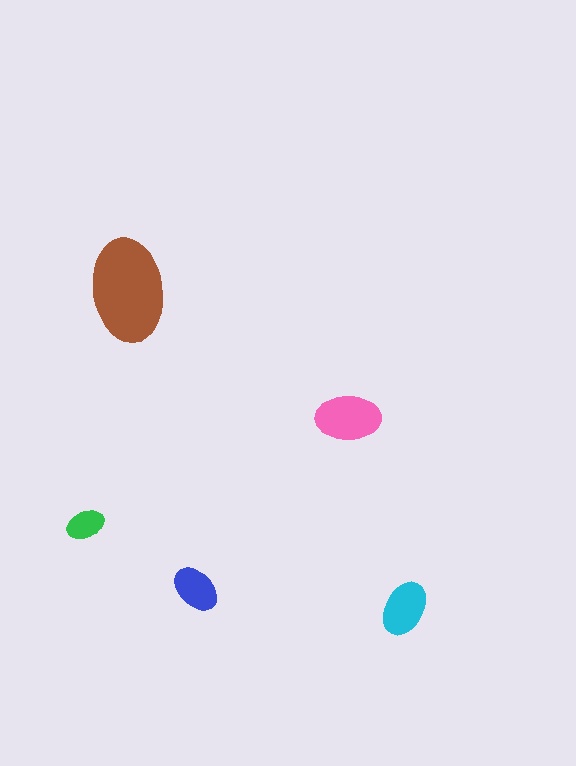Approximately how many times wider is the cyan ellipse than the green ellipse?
About 1.5 times wider.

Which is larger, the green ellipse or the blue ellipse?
The blue one.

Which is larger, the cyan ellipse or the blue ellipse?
The cyan one.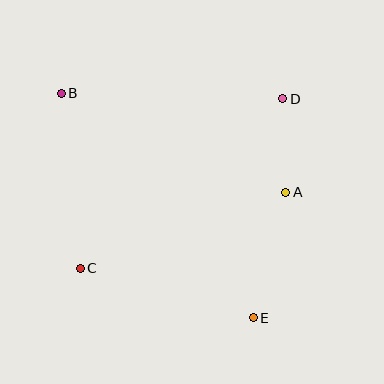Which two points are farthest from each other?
Points B and E are farthest from each other.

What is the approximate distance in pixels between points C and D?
The distance between C and D is approximately 264 pixels.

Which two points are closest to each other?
Points A and D are closest to each other.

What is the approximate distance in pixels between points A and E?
The distance between A and E is approximately 130 pixels.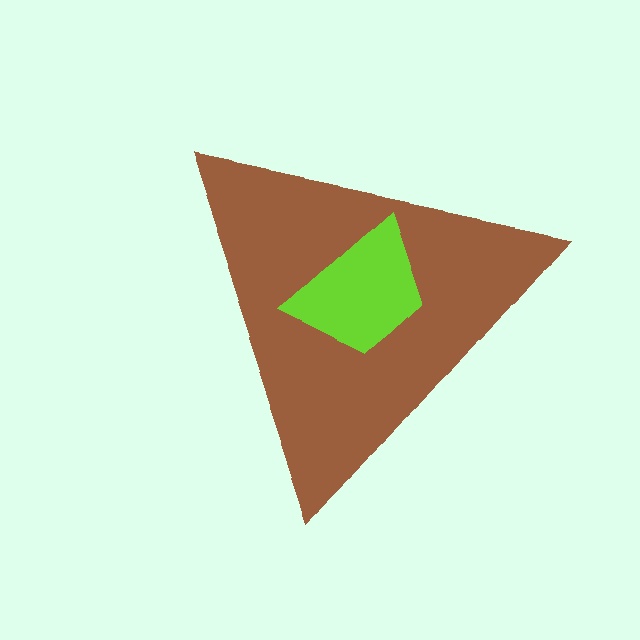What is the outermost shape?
The brown triangle.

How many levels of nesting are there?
2.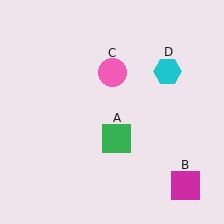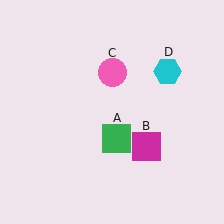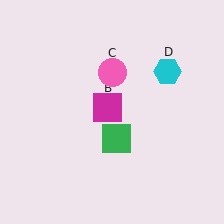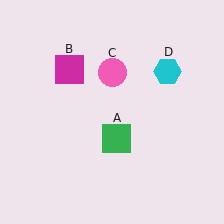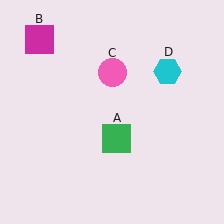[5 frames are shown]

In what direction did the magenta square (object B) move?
The magenta square (object B) moved up and to the left.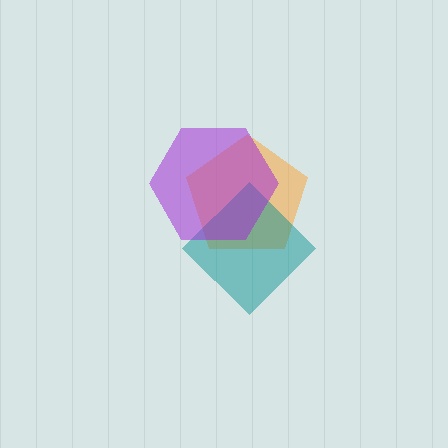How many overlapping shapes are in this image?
There are 3 overlapping shapes in the image.